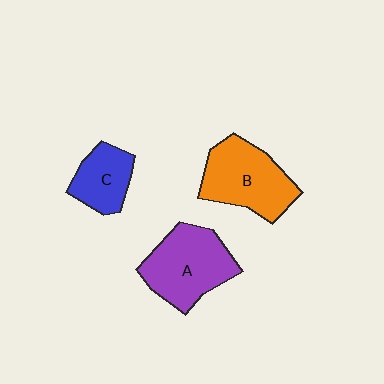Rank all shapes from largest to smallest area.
From largest to smallest: A (purple), B (orange), C (blue).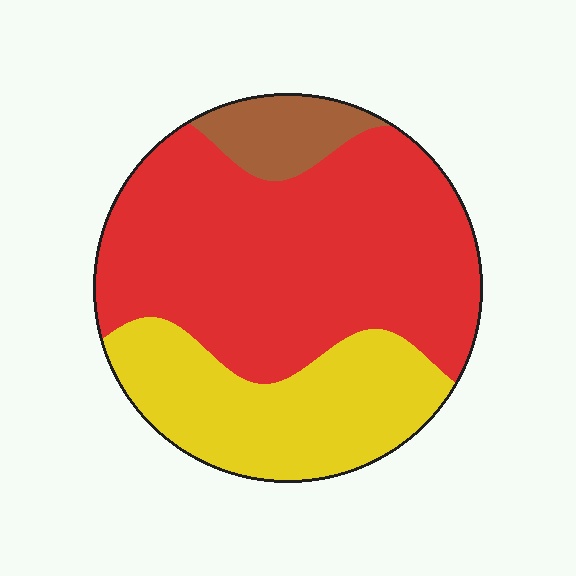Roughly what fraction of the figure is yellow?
Yellow takes up about one third (1/3) of the figure.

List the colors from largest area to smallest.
From largest to smallest: red, yellow, brown.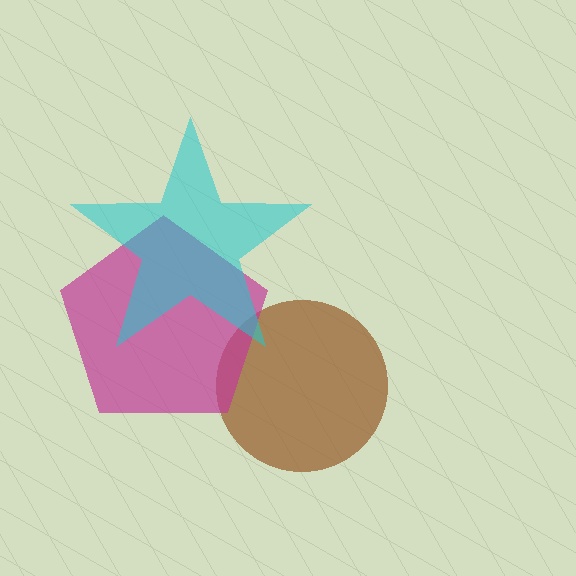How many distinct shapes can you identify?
There are 3 distinct shapes: a brown circle, a magenta pentagon, a cyan star.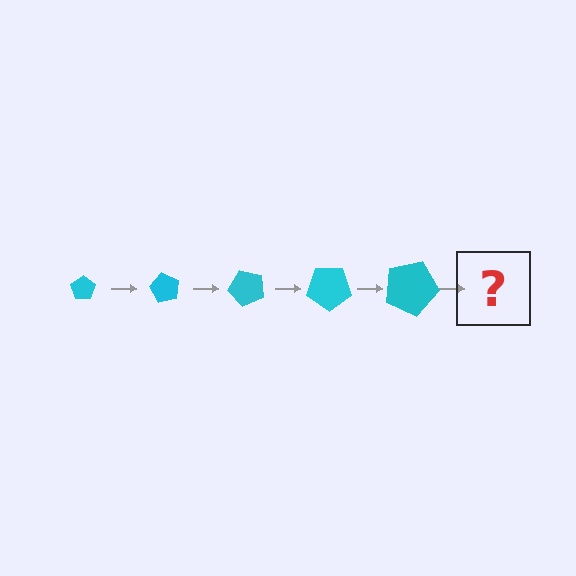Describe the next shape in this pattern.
It should be a pentagon, larger than the previous one and rotated 300 degrees from the start.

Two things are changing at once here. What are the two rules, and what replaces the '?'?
The two rules are that the pentagon grows larger each step and it rotates 60 degrees each step. The '?' should be a pentagon, larger than the previous one and rotated 300 degrees from the start.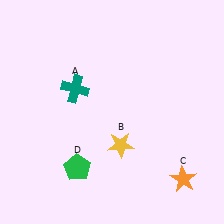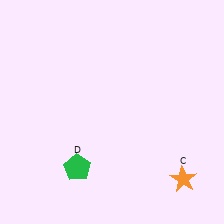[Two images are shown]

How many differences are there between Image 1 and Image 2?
There are 2 differences between the two images.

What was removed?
The yellow star (B), the teal cross (A) were removed in Image 2.